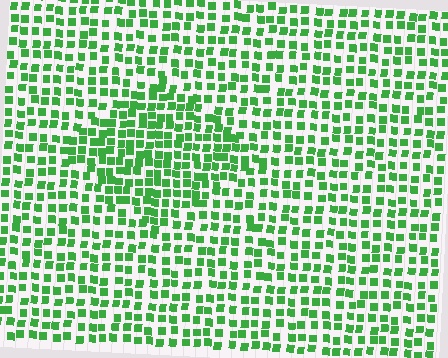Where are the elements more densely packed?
The elements are more densely packed inside the diamond boundary.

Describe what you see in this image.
The image contains small green elements arranged at two different densities. A diamond-shaped region is visible where the elements are more densely packed than the surrounding area.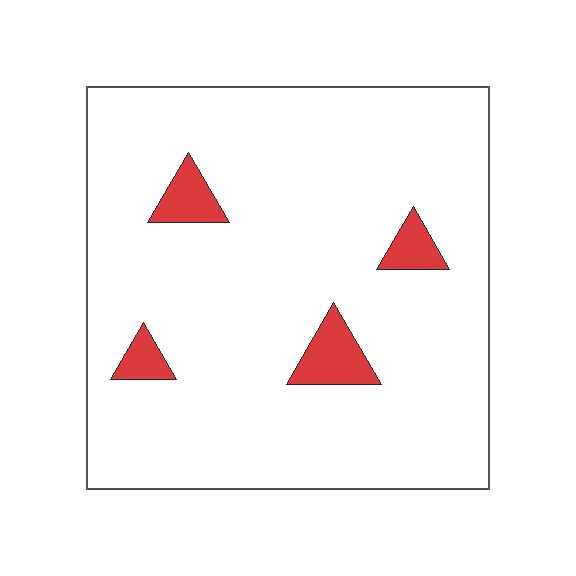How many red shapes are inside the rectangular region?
4.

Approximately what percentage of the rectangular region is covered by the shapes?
Approximately 5%.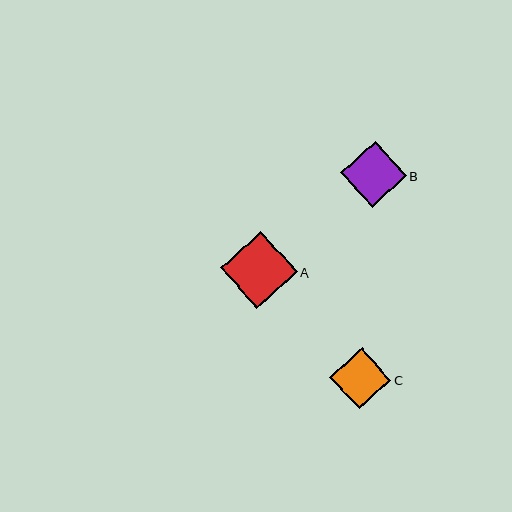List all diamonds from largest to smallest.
From largest to smallest: A, B, C.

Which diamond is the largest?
Diamond A is the largest with a size of approximately 77 pixels.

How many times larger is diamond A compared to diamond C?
Diamond A is approximately 1.3 times the size of diamond C.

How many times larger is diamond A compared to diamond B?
Diamond A is approximately 1.2 times the size of diamond B.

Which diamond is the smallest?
Diamond C is the smallest with a size of approximately 61 pixels.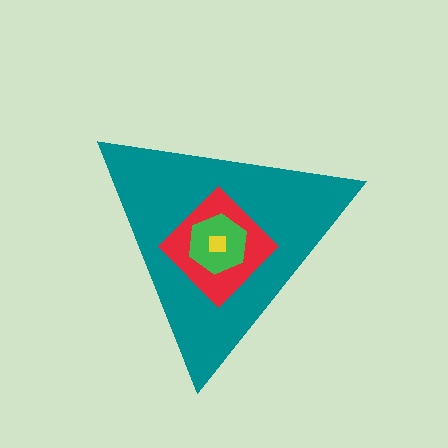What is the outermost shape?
The teal triangle.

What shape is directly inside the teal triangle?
The red diamond.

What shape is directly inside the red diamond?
The green hexagon.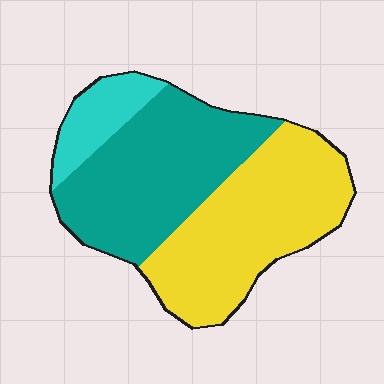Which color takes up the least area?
Cyan, at roughly 10%.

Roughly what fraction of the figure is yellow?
Yellow covers 45% of the figure.